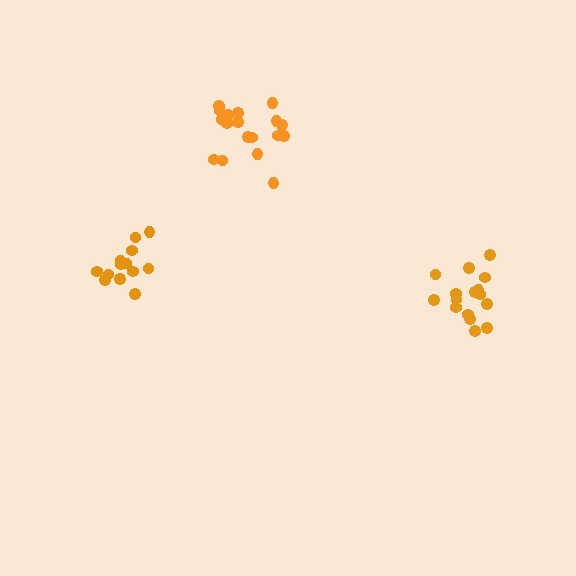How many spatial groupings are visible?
There are 3 spatial groupings.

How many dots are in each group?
Group 1: 13 dots, Group 2: 16 dots, Group 3: 18 dots (47 total).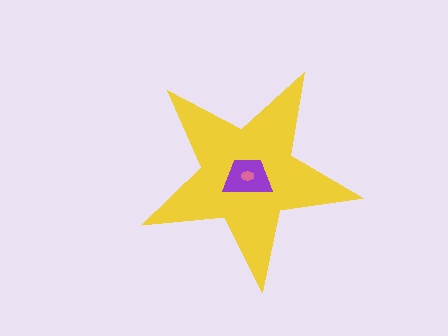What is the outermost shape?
The yellow star.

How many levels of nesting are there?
3.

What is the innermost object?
The pink ellipse.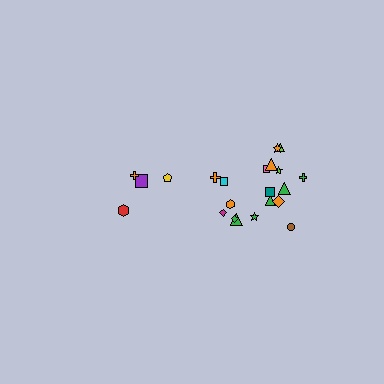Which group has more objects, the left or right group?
The right group.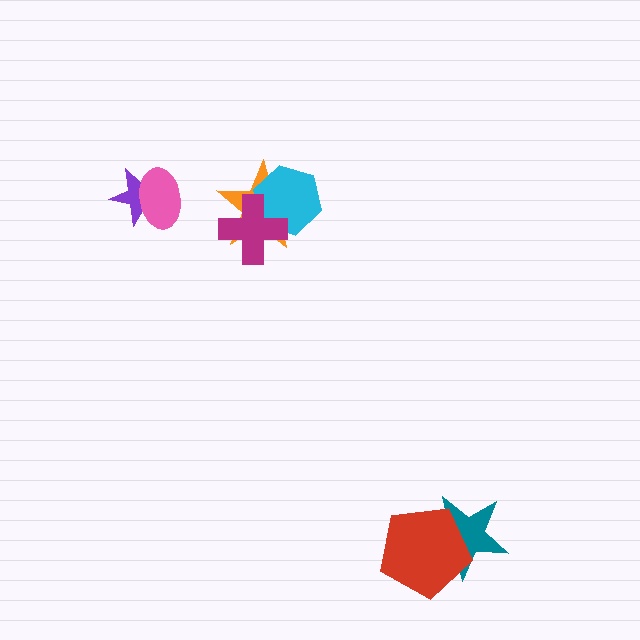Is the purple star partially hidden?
Yes, it is partially covered by another shape.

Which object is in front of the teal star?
The red pentagon is in front of the teal star.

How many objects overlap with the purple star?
1 object overlaps with the purple star.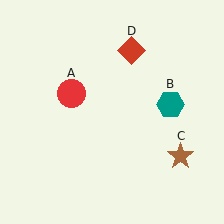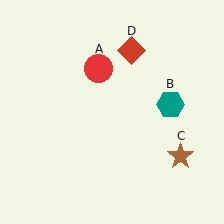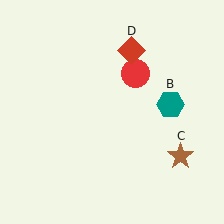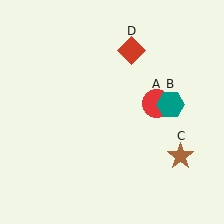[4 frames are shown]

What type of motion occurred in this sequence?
The red circle (object A) rotated clockwise around the center of the scene.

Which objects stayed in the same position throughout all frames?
Teal hexagon (object B) and brown star (object C) and red diamond (object D) remained stationary.